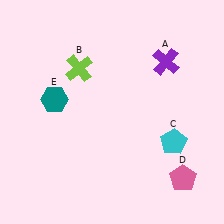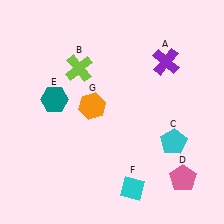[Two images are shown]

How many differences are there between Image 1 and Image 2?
There are 2 differences between the two images.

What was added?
A cyan diamond (F), an orange hexagon (G) were added in Image 2.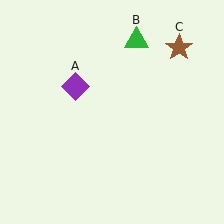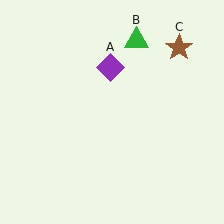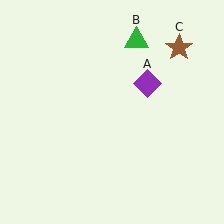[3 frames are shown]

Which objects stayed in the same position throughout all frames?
Green triangle (object B) and brown star (object C) remained stationary.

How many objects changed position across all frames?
1 object changed position: purple diamond (object A).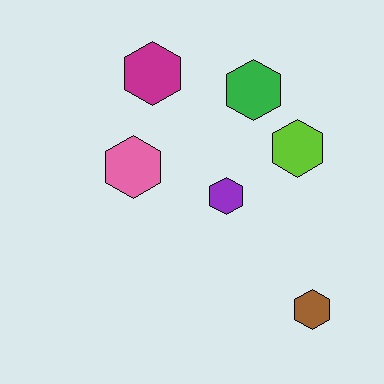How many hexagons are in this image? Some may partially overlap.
There are 6 hexagons.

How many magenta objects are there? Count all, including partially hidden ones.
There is 1 magenta object.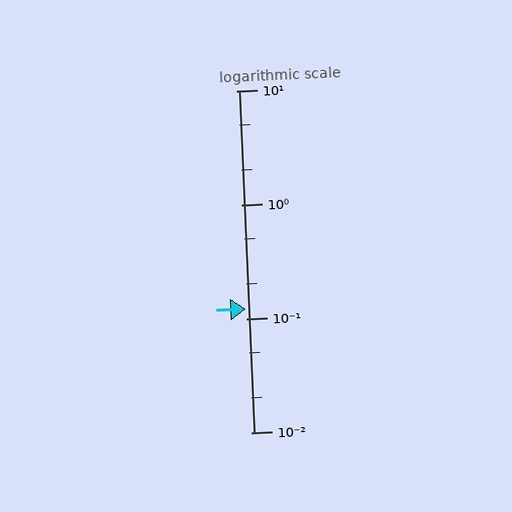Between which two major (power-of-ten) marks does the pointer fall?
The pointer is between 0.1 and 1.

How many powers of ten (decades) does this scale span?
The scale spans 3 decades, from 0.01 to 10.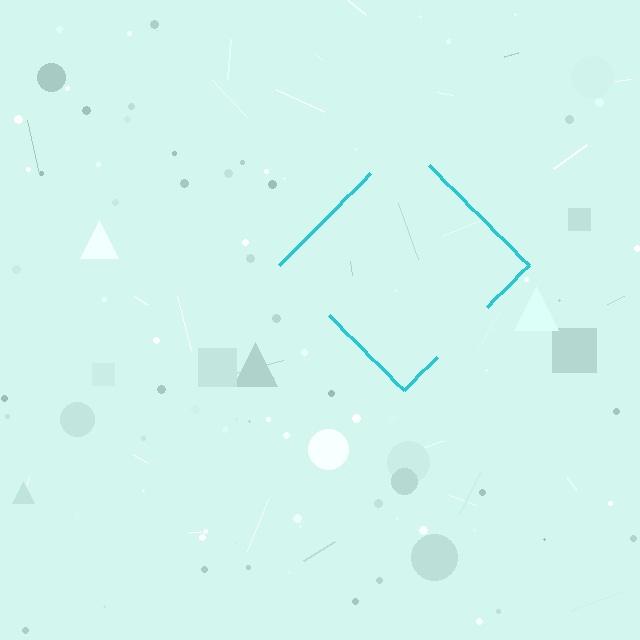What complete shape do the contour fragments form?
The contour fragments form a diamond.